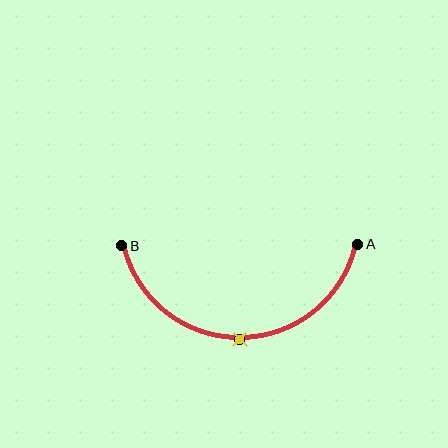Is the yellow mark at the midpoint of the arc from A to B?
Yes. The yellow mark lies on the arc at equal arc-length from both A and B — it is the arc midpoint.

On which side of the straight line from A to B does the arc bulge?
The arc bulges below the straight line connecting A and B.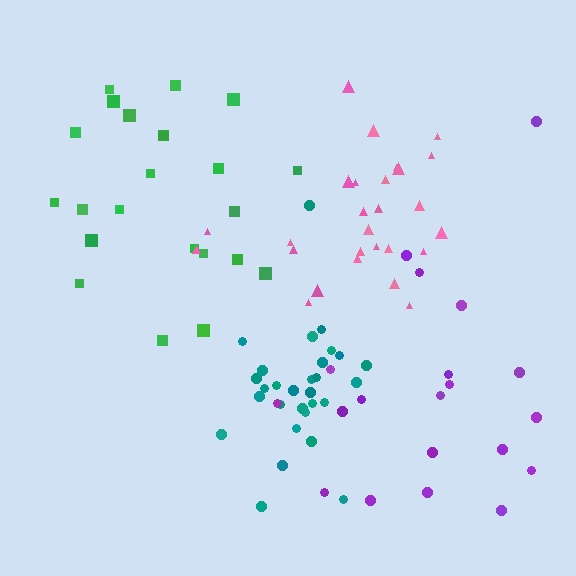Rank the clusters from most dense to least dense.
teal, pink, green, purple.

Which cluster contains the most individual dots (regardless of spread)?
Teal (30).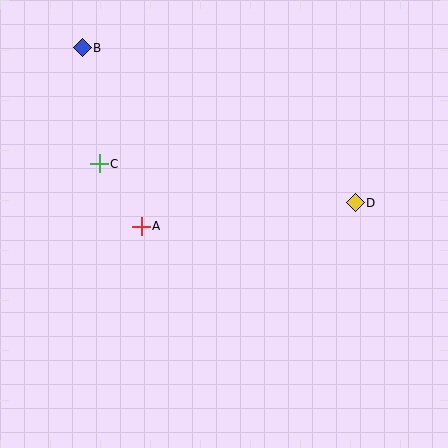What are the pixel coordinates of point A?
Point A is at (141, 226).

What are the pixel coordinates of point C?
Point C is at (99, 164).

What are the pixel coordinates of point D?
Point D is at (355, 203).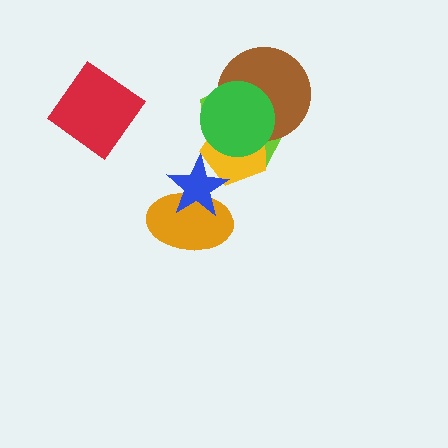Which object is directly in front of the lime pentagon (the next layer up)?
The brown circle is directly in front of the lime pentagon.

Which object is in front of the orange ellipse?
The blue star is in front of the orange ellipse.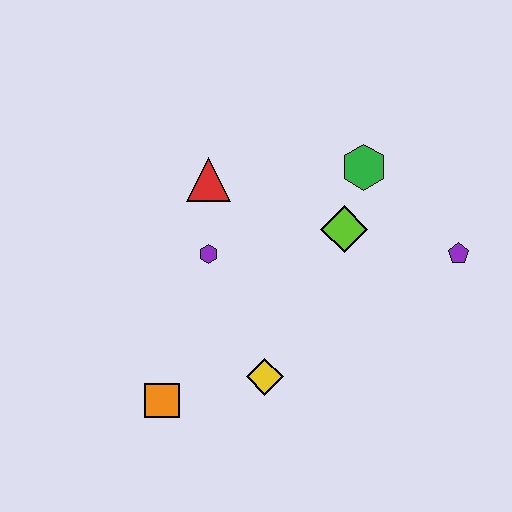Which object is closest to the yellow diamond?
The orange square is closest to the yellow diamond.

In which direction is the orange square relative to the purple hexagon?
The orange square is below the purple hexagon.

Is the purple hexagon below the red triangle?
Yes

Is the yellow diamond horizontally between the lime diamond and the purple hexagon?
Yes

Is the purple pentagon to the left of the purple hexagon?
No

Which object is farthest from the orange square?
The purple pentagon is farthest from the orange square.